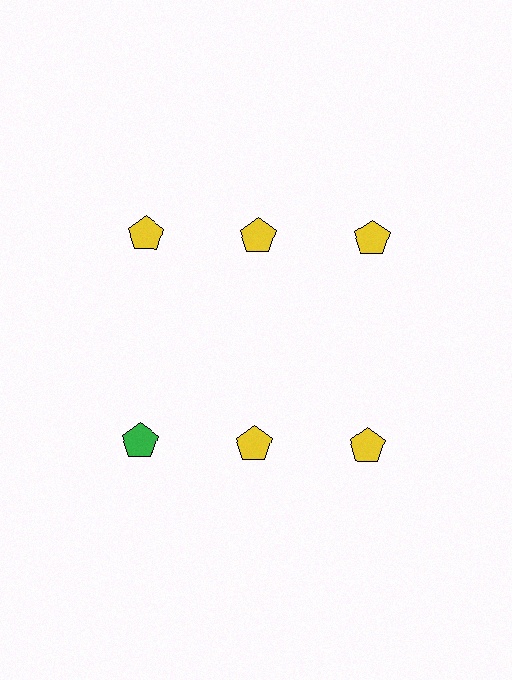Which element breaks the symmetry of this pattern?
The green pentagon in the second row, leftmost column breaks the symmetry. All other shapes are yellow pentagons.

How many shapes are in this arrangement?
There are 6 shapes arranged in a grid pattern.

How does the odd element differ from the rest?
It has a different color: green instead of yellow.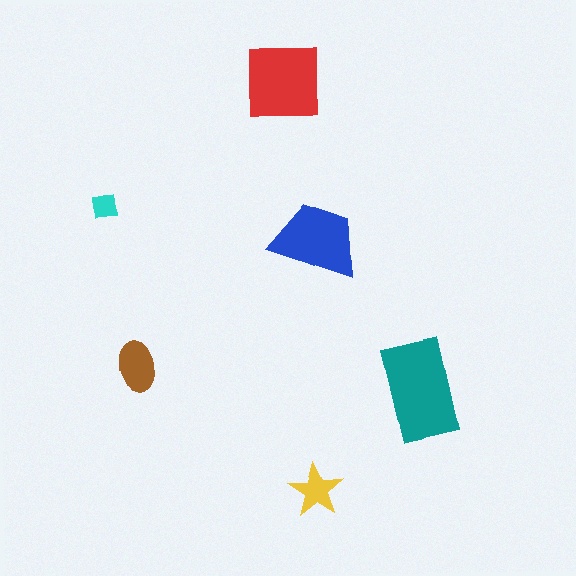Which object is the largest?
The teal rectangle.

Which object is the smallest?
The cyan square.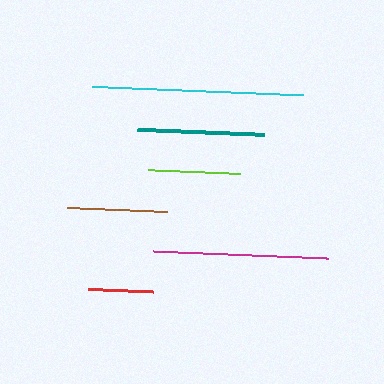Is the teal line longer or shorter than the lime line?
The teal line is longer than the lime line.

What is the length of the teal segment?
The teal segment is approximately 127 pixels long.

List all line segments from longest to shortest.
From longest to shortest: cyan, magenta, teal, brown, lime, red.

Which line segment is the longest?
The cyan line is the longest at approximately 211 pixels.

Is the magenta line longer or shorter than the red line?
The magenta line is longer than the red line.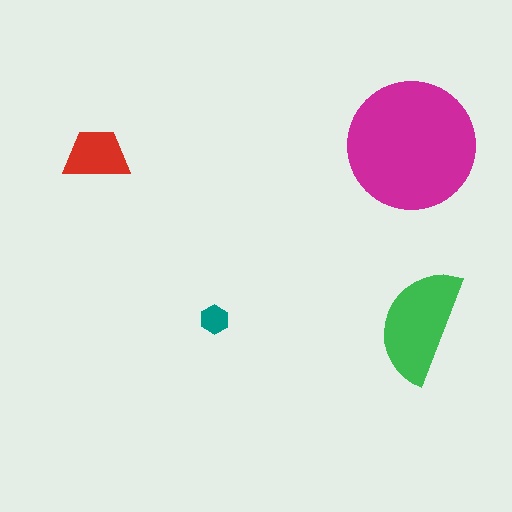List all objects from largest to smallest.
The magenta circle, the green semicircle, the red trapezoid, the teal hexagon.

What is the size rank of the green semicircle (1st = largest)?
2nd.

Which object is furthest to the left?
The red trapezoid is leftmost.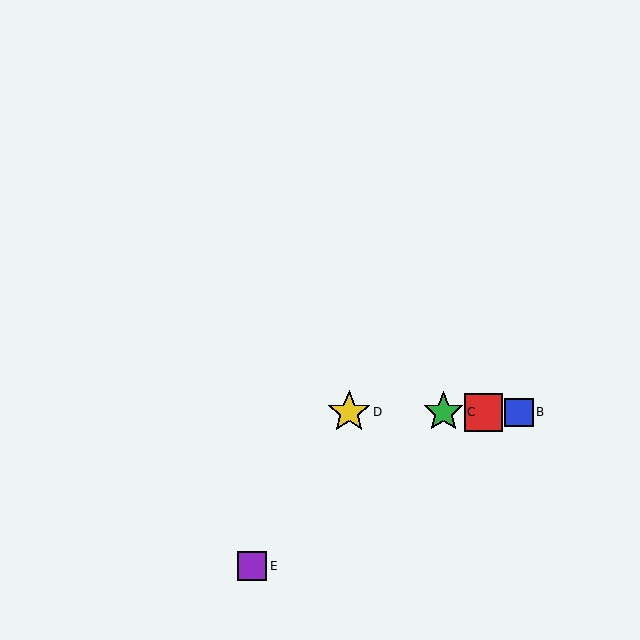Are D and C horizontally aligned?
Yes, both are at y≈412.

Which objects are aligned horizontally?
Objects A, B, C, D are aligned horizontally.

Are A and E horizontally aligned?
No, A is at y≈412 and E is at y≈566.